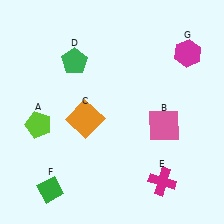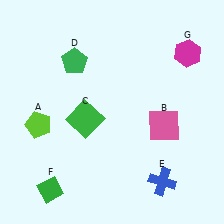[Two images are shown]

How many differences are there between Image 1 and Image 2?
There are 2 differences between the two images.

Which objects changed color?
C changed from orange to green. E changed from magenta to blue.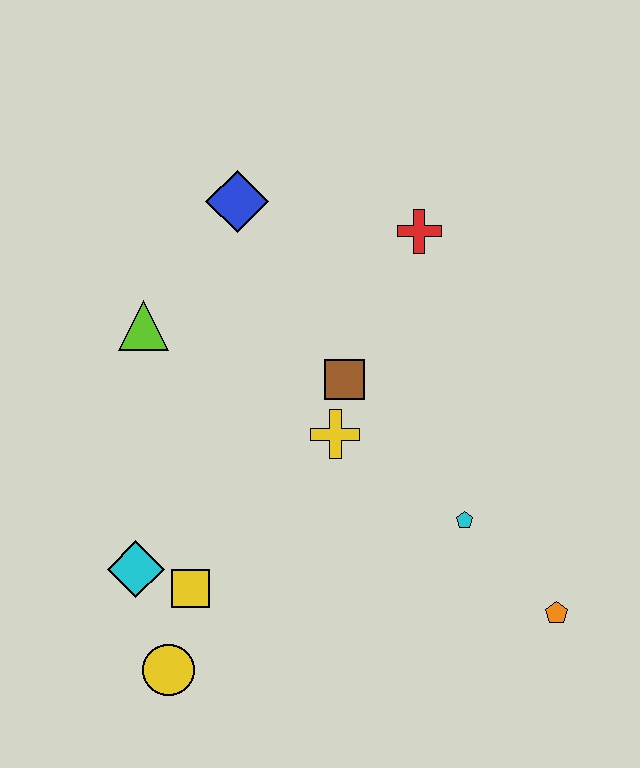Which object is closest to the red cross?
The brown square is closest to the red cross.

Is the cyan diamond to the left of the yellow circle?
Yes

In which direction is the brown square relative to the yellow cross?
The brown square is above the yellow cross.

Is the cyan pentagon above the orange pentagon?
Yes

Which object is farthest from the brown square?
The yellow circle is farthest from the brown square.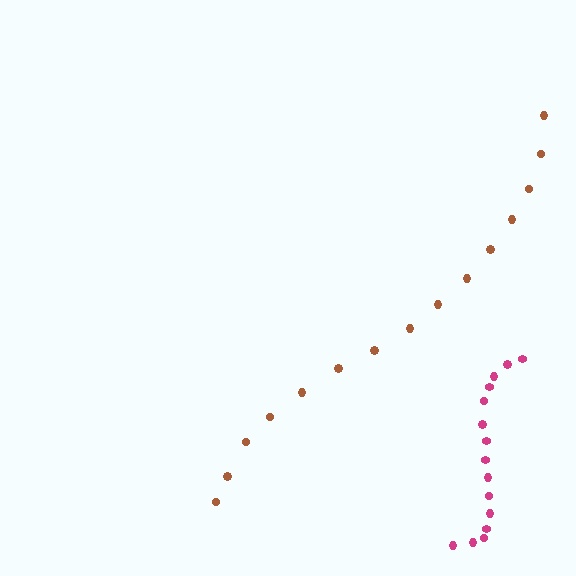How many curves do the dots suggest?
There are 2 distinct paths.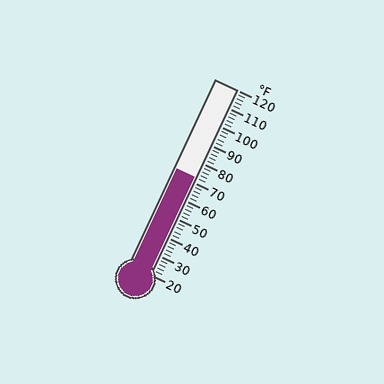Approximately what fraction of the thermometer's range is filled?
The thermometer is filled to approximately 50% of its range.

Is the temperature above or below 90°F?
The temperature is below 90°F.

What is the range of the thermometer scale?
The thermometer scale ranges from 20°F to 120°F.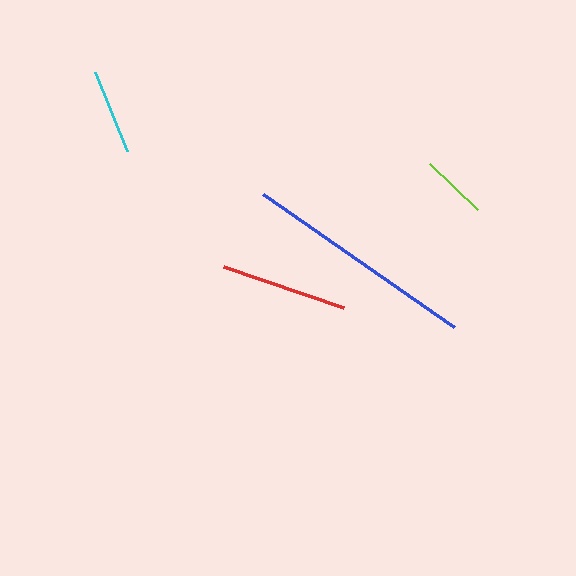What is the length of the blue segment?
The blue segment is approximately 233 pixels long.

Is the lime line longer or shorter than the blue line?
The blue line is longer than the lime line.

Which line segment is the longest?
The blue line is the longest at approximately 233 pixels.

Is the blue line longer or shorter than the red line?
The blue line is longer than the red line.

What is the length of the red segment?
The red segment is approximately 127 pixels long.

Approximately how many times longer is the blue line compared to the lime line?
The blue line is approximately 3.5 times the length of the lime line.